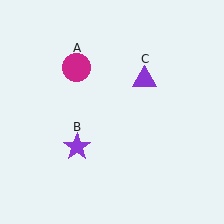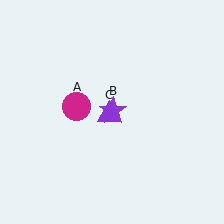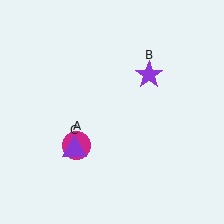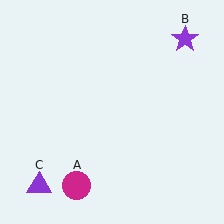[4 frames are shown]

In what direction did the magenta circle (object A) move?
The magenta circle (object A) moved down.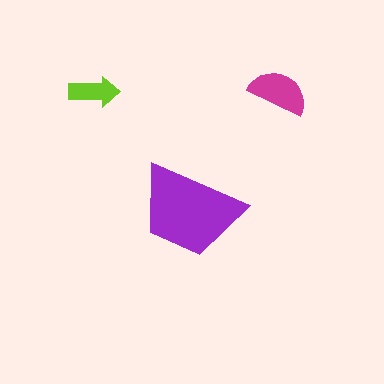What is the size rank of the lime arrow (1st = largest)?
3rd.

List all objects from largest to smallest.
The purple trapezoid, the magenta semicircle, the lime arrow.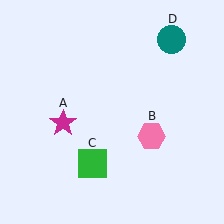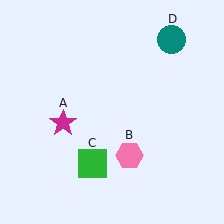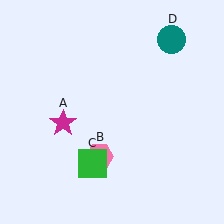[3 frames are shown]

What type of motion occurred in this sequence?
The pink hexagon (object B) rotated clockwise around the center of the scene.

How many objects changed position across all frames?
1 object changed position: pink hexagon (object B).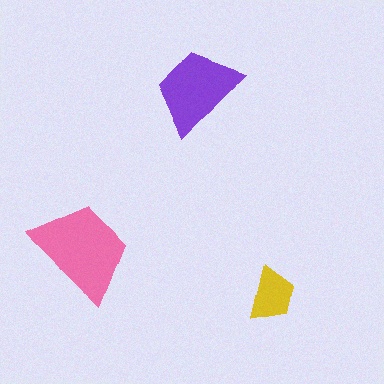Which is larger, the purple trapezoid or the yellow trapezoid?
The purple one.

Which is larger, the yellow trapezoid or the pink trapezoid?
The pink one.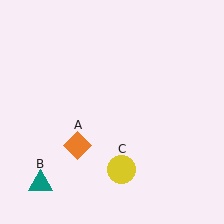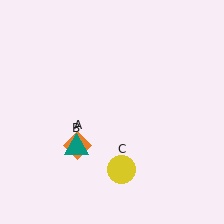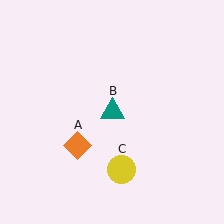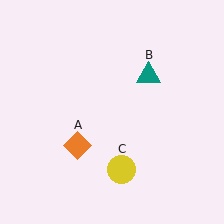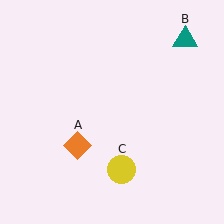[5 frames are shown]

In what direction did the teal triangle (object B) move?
The teal triangle (object B) moved up and to the right.